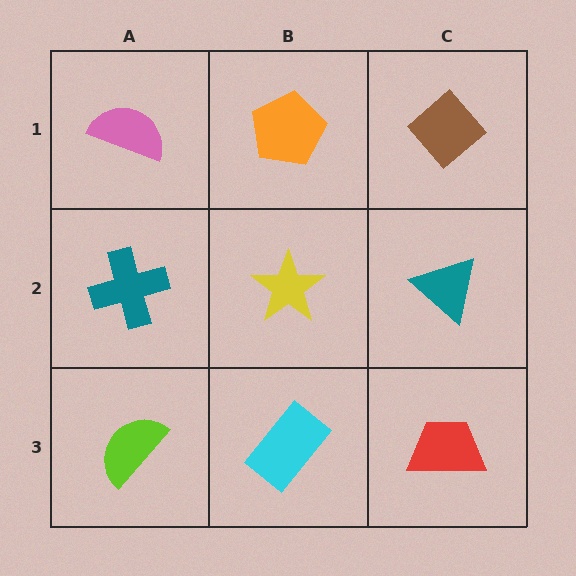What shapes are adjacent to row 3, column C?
A teal triangle (row 2, column C), a cyan rectangle (row 3, column B).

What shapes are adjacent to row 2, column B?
An orange pentagon (row 1, column B), a cyan rectangle (row 3, column B), a teal cross (row 2, column A), a teal triangle (row 2, column C).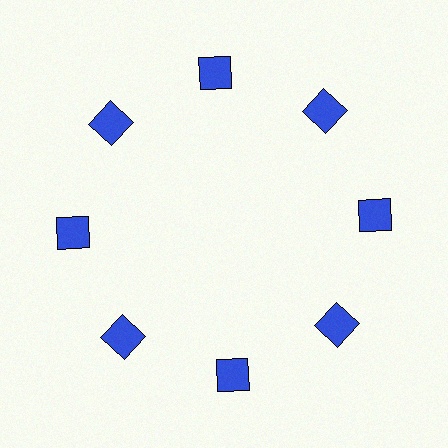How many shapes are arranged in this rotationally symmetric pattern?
There are 8 shapes, arranged in 8 groups of 1.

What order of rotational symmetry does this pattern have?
This pattern has 8-fold rotational symmetry.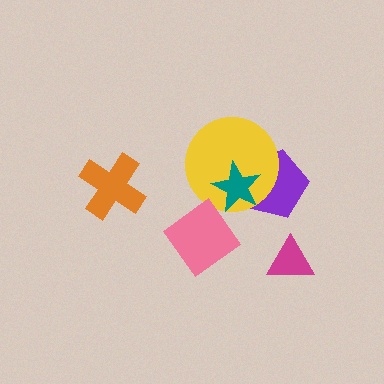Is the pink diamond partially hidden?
No, no other shape covers it.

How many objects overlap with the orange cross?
0 objects overlap with the orange cross.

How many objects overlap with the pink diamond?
0 objects overlap with the pink diamond.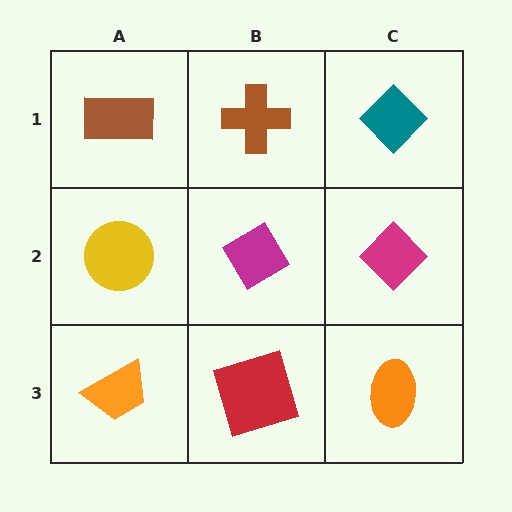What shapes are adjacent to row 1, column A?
A yellow circle (row 2, column A), a brown cross (row 1, column B).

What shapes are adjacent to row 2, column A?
A brown rectangle (row 1, column A), an orange trapezoid (row 3, column A), a magenta diamond (row 2, column B).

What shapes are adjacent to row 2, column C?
A teal diamond (row 1, column C), an orange ellipse (row 3, column C), a magenta diamond (row 2, column B).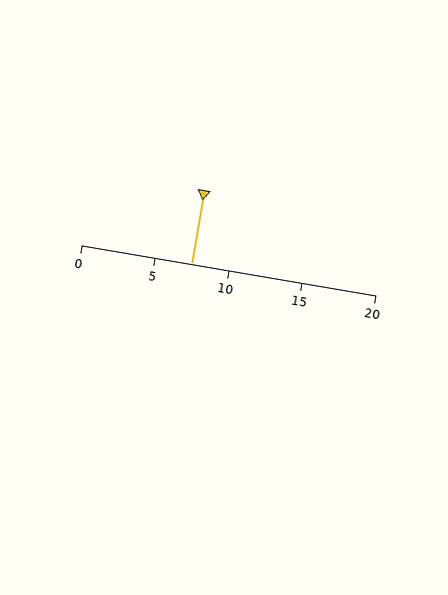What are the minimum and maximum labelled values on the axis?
The axis runs from 0 to 20.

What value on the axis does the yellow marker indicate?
The marker indicates approximately 7.5.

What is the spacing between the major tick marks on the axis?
The major ticks are spaced 5 apart.